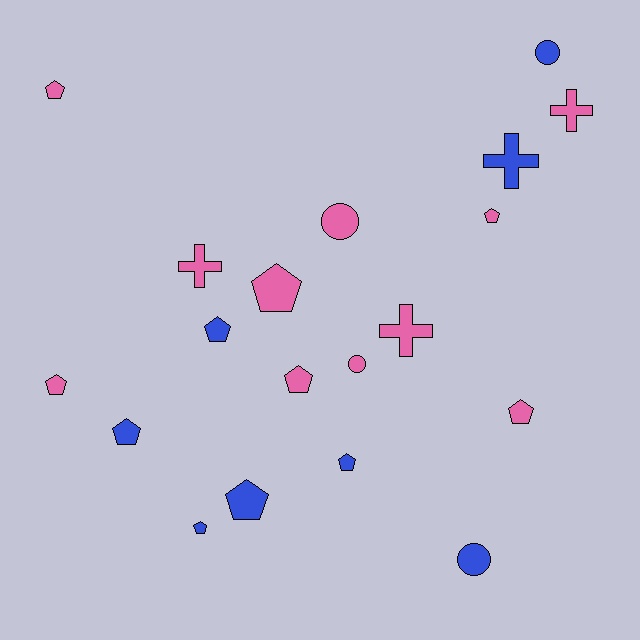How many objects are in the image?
There are 19 objects.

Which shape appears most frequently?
Pentagon, with 11 objects.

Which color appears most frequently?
Pink, with 11 objects.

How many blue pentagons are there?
There are 5 blue pentagons.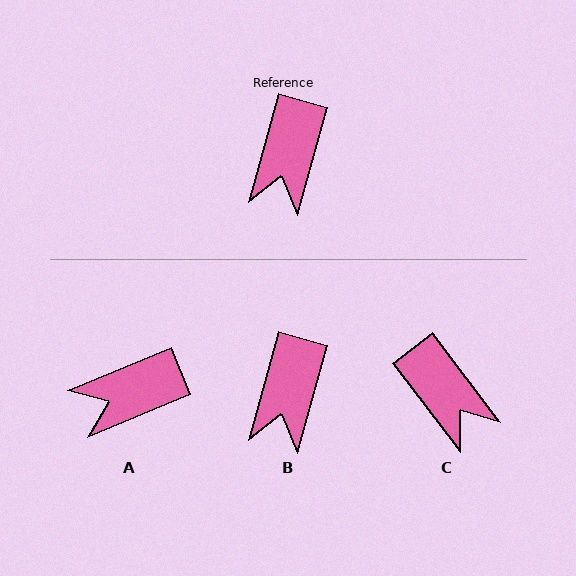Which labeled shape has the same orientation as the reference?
B.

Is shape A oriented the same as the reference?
No, it is off by about 52 degrees.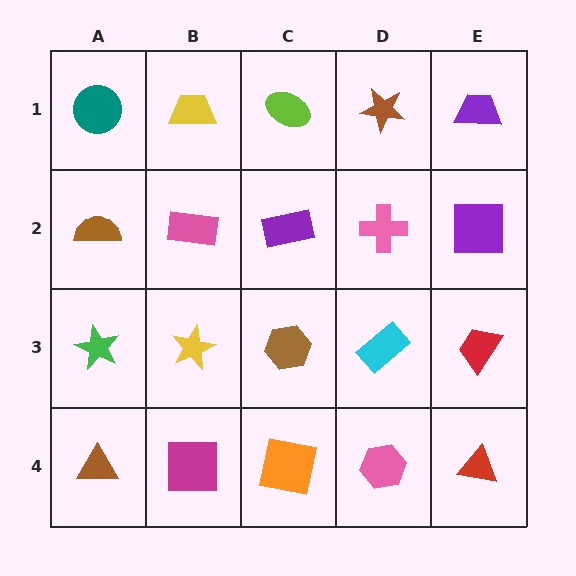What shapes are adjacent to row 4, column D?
A cyan rectangle (row 3, column D), an orange square (row 4, column C), a red triangle (row 4, column E).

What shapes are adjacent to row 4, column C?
A brown hexagon (row 3, column C), a magenta square (row 4, column B), a pink hexagon (row 4, column D).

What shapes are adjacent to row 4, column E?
A red trapezoid (row 3, column E), a pink hexagon (row 4, column D).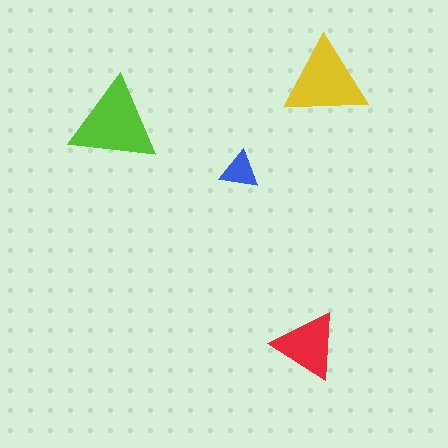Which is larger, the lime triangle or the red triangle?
The lime one.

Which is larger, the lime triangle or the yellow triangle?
The lime one.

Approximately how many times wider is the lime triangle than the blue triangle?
About 2 times wider.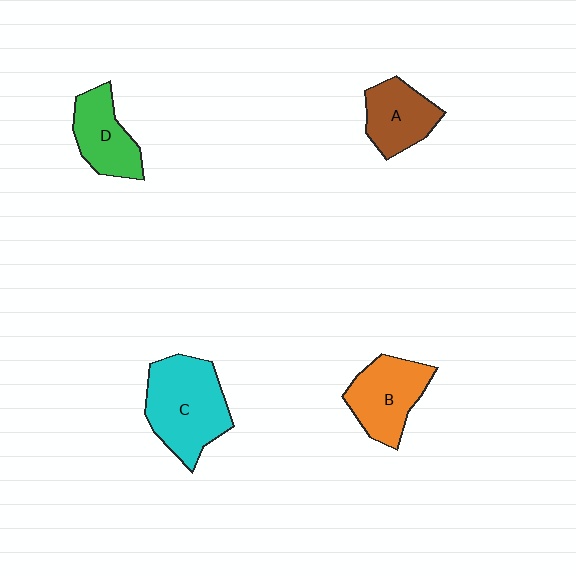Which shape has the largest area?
Shape C (cyan).